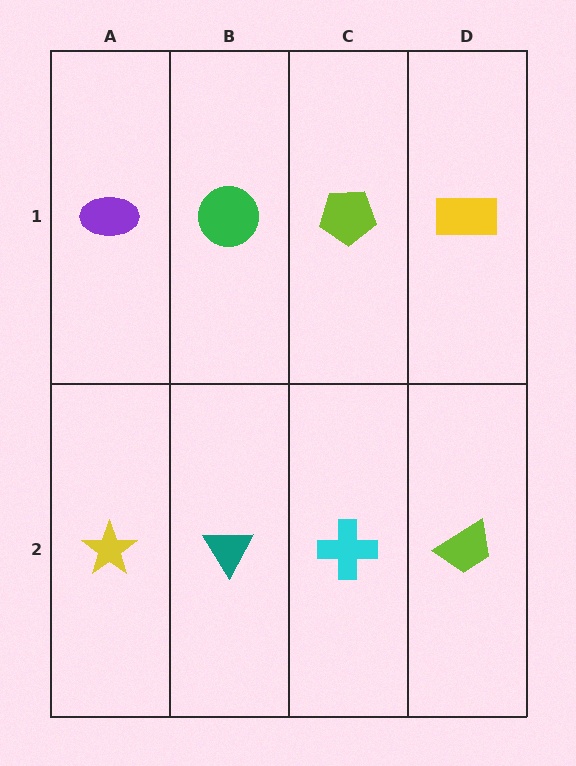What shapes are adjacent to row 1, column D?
A lime trapezoid (row 2, column D), a lime pentagon (row 1, column C).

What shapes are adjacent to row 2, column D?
A yellow rectangle (row 1, column D), a cyan cross (row 2, column C).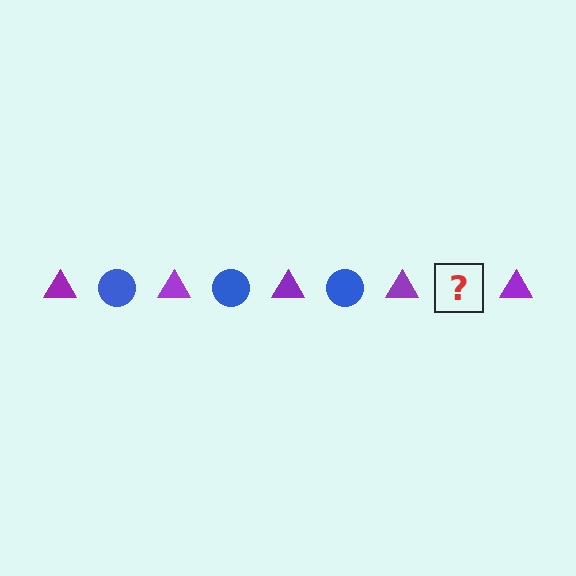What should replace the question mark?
The question mark should be replaced with a blue circle.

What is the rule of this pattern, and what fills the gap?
The rule is that the pattern alternates between purple triangle and blue circle. The gap should be filled with a blue circle.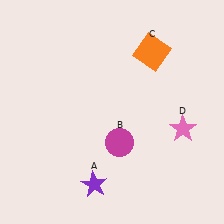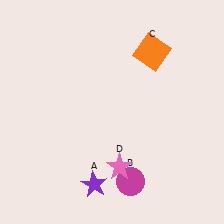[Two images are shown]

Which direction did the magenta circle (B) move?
The magenta circle (B) moved down.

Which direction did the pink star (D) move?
The pink star (D) moved left.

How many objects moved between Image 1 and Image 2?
2 objects moved between the two images.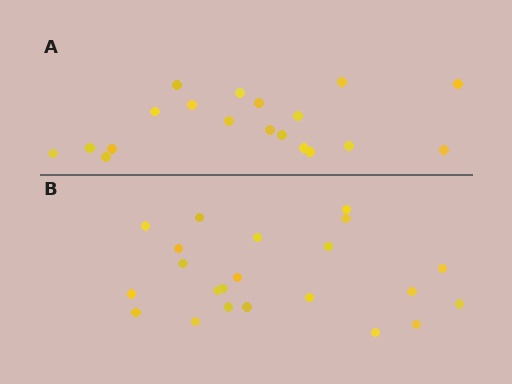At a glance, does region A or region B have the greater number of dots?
Region B (the bottom region) has more dots.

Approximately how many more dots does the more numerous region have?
Region B has just a few more — roughly 2 or 3 more dots than region A.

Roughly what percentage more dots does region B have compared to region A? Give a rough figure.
About 15% more.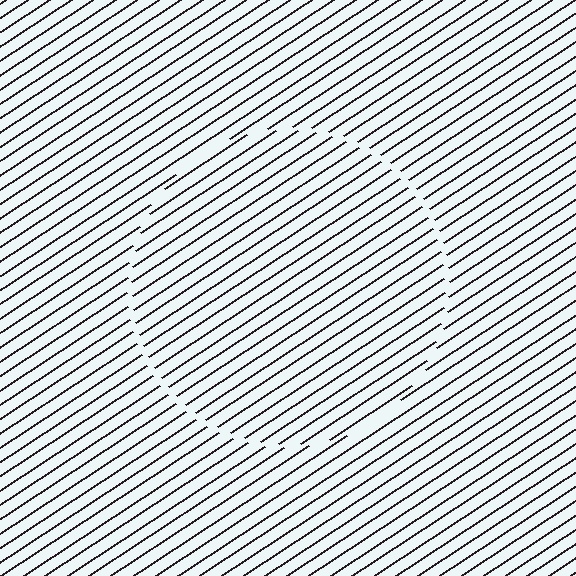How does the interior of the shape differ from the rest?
The interior of the shape contains the same grating, shifted by half a period — the contour is defined by the phase discontinuity where line-ends from the inner and outer gratings abut.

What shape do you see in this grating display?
An illusory circle. The interior of the shape contains the same grating, shifted by half a period — the contour is defined by the phase discontinuity where line-ends from the inner and outer gratings abut.